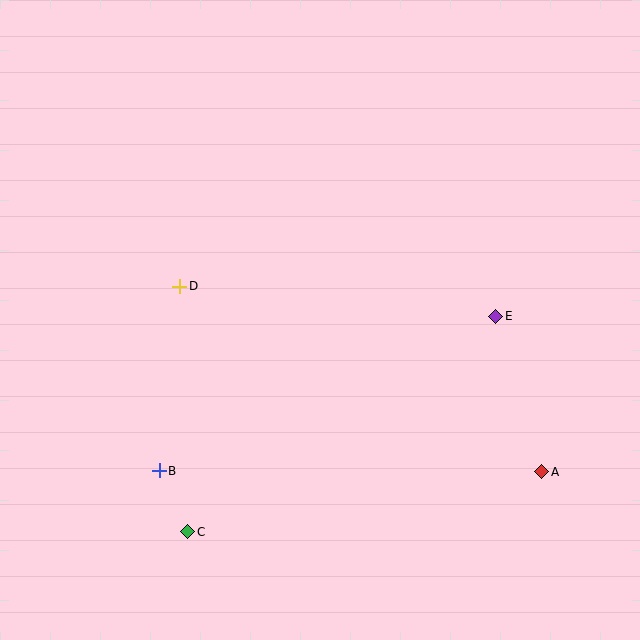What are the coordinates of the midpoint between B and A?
The midpoint between B and A is at (350, 471).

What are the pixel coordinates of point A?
Point A is at (542, 472).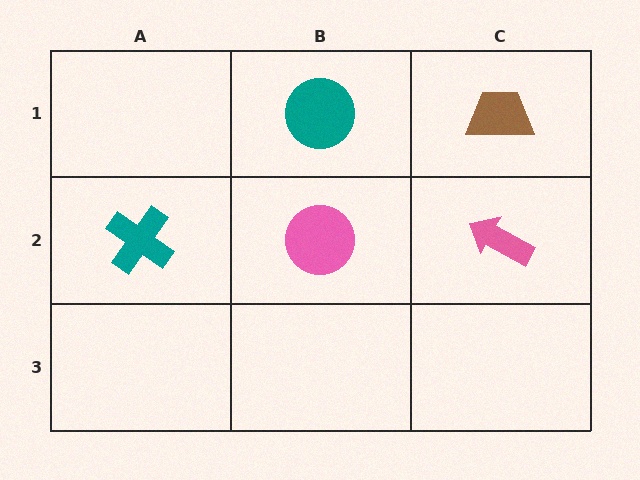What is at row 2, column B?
A pink circle.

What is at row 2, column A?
A teal cross.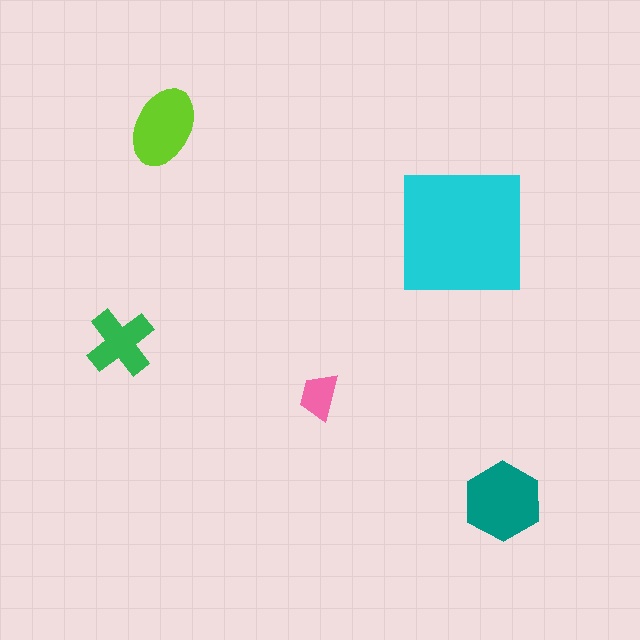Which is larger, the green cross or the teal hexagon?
The teal hexagon.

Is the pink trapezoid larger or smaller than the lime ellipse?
Smaller.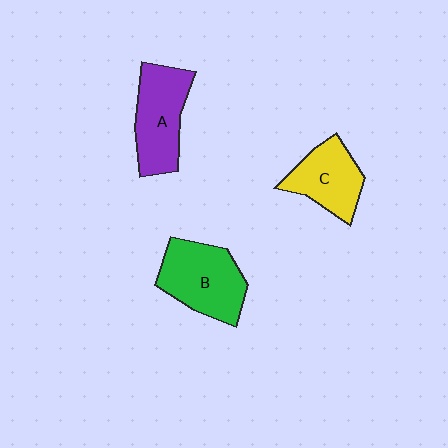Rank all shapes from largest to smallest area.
From largest to smallest: B (green), A (purple), C (yellow).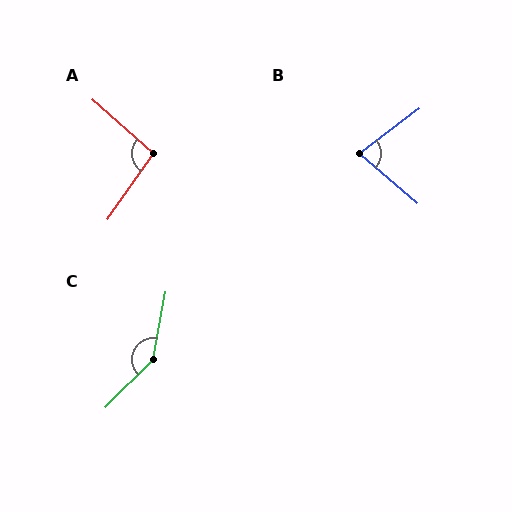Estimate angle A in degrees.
Approximately 97 degrees.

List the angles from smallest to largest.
B (78°), A (97°), C (146°).